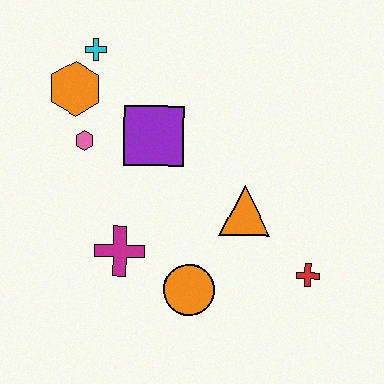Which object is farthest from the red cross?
The cyan cross is farthest from the red cross.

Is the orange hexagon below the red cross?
No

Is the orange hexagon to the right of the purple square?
No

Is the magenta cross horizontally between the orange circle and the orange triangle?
No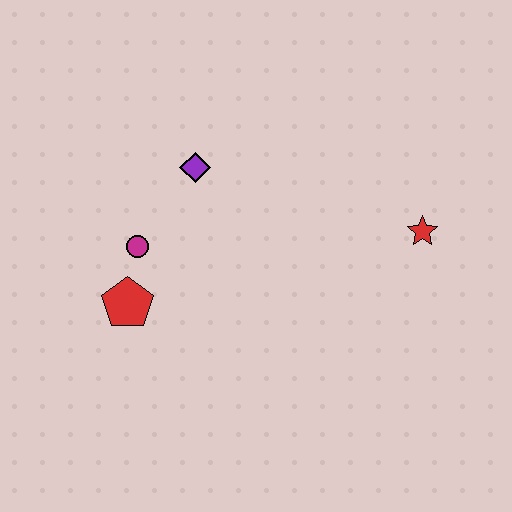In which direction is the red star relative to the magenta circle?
The red star is to the right of the magenta circle.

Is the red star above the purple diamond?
No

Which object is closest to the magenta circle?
The red pentagon is closest to the magenta circle.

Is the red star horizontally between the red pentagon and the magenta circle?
No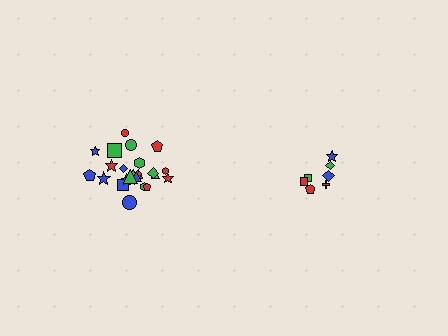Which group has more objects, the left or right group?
The left group.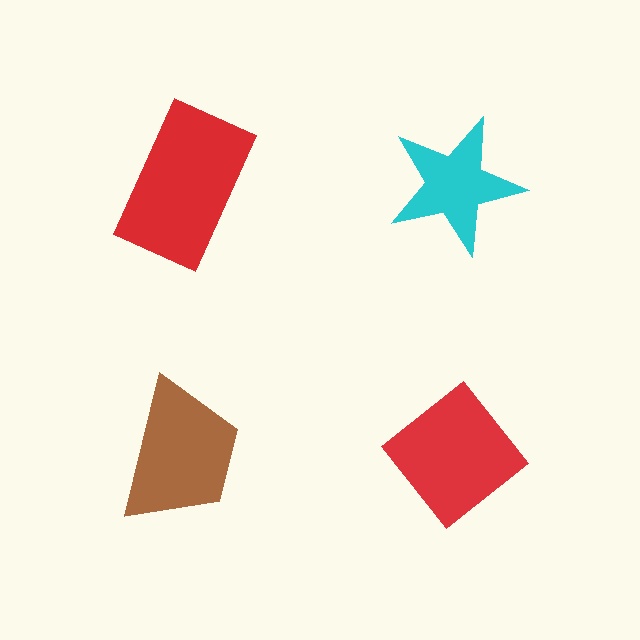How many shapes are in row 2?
2 shapes.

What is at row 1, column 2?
A cyan star.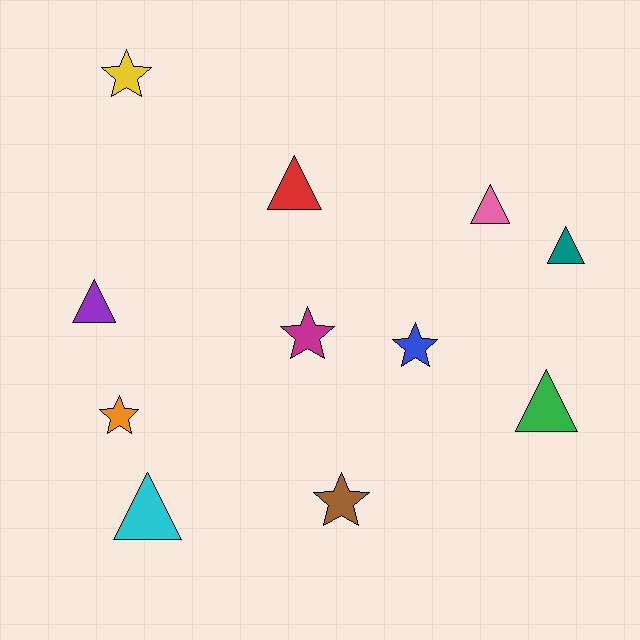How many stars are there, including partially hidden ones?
There are 5 stars.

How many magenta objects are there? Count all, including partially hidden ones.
There is 1 magenta object.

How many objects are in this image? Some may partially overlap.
There are 11 objects.